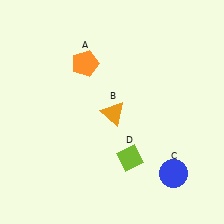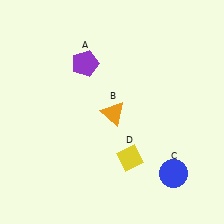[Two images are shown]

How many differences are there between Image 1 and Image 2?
There are 2 differences between the two images.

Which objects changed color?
A changed from orange to purple. D changed from lime to yellow.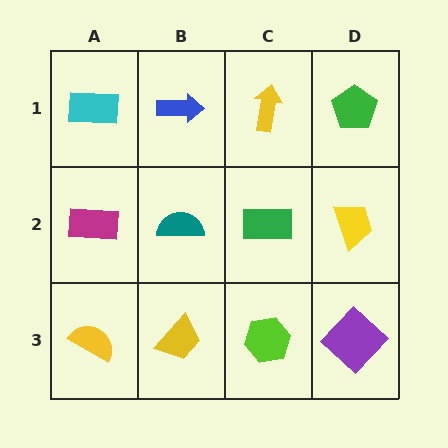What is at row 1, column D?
A green pentagon.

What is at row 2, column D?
A yellow trapezoid.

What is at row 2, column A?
A magenta rectangle.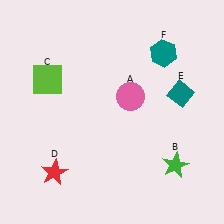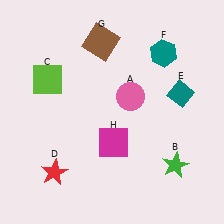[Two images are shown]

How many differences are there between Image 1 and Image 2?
There are 2 differences between the two images.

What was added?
A brown square (G), a magenta square (H) were added in Image 2.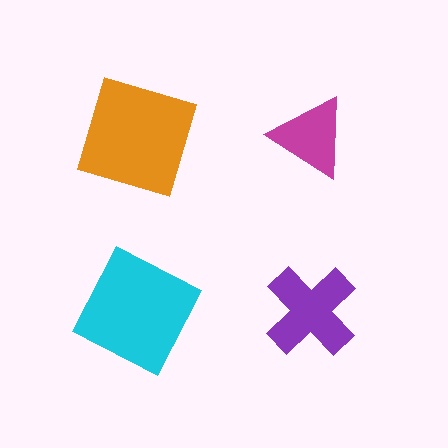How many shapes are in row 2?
2 shapes.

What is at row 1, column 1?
An orange square.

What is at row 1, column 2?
A magenta triangle.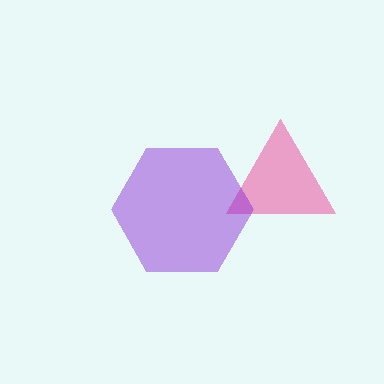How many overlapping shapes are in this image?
There are 2 overlapping shapes in the image.